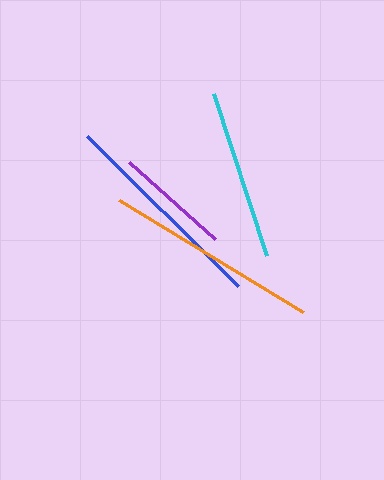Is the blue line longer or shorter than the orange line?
The orange line is longer than the blue line.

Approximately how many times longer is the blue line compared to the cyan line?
The blue line is approximately 1.2 times the length of the cyan line.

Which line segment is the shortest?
The purple line is the shortest at approximately 116 pixels.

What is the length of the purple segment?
The purple segment is approximately 116 pixels long.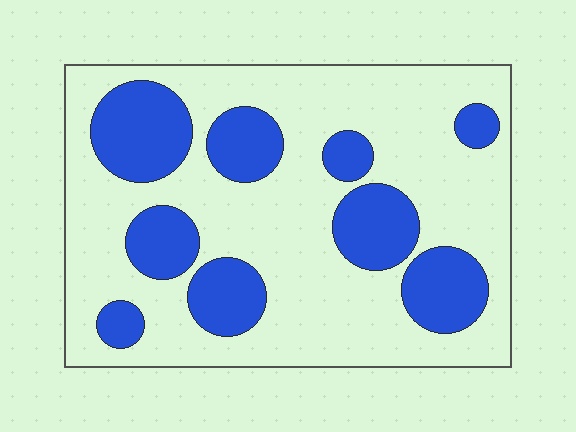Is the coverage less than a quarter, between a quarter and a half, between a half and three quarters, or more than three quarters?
Between a quarter and a half.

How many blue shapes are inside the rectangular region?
9.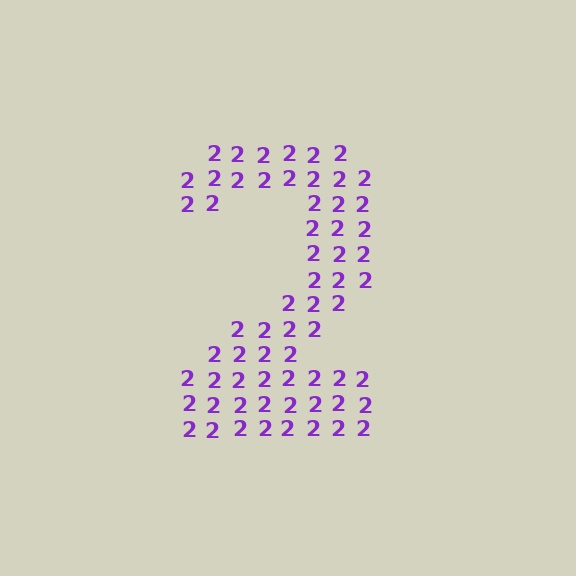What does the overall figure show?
The overall figure shows the digit 2.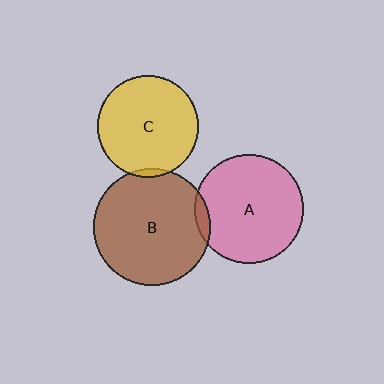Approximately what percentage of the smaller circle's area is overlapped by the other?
Approximately 5%.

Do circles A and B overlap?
Yes.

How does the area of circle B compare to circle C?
Approximately 1.3 times.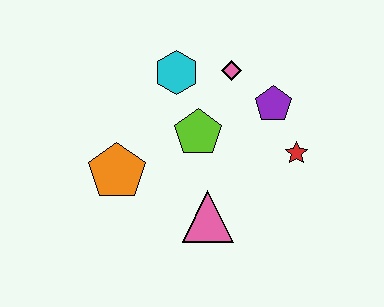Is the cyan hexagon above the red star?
Yes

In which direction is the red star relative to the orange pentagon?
The red star is to the right of the orange pentagon.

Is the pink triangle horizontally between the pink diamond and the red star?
No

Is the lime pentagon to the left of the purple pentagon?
Yes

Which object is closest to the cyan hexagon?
The pink diamond is closest to the cyan hexagon.